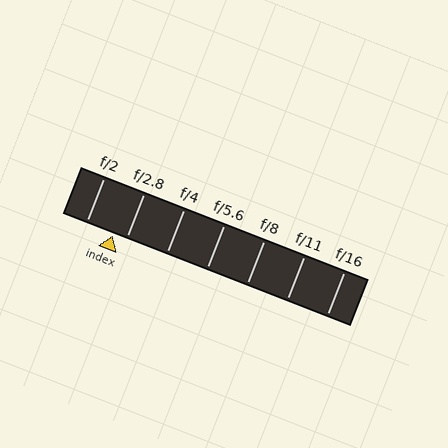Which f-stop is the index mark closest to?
The index mark is closest to f/2.8.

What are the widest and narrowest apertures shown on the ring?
The widest aperture shown is f/2 and the narrowest is f/16.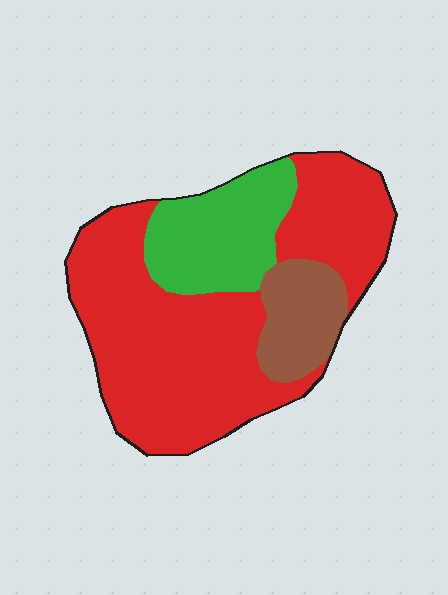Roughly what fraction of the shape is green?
Green covers about 20% of the shape.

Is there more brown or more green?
Green.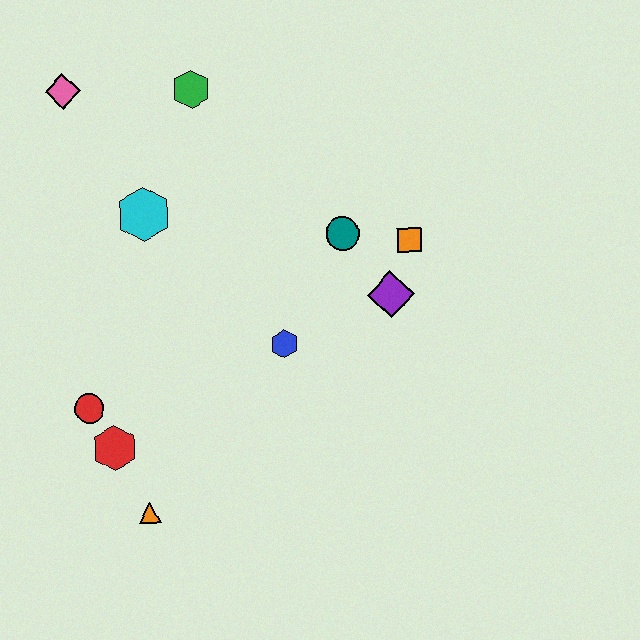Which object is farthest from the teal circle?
The orange triangle is farthest from the teal circle.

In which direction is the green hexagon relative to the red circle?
The green hexagon is above the red circle.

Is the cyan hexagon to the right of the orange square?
No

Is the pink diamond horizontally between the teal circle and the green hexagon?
No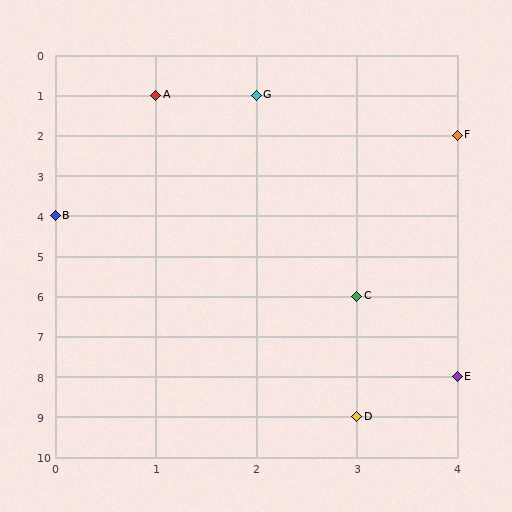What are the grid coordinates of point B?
Point B is at grid coordinates (0, 4).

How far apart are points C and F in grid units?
Points C and F are 1 column and 4 rows apart (about 4.1 grid units diagonally).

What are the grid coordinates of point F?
Point F is at grid coordinates (4, 2).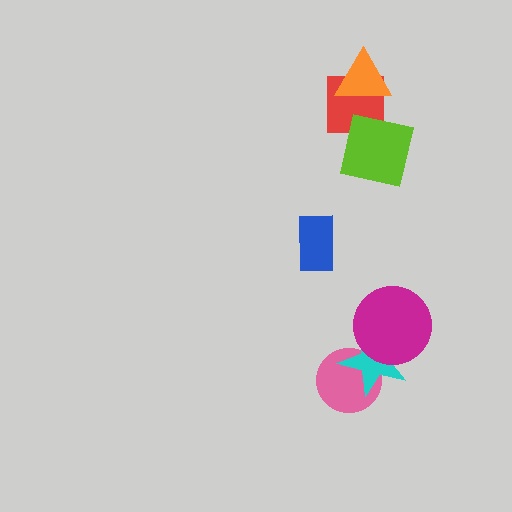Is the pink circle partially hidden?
Yes, it is partially covered by another shape.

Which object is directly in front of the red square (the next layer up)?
The orange triangle is directly in front of the red square.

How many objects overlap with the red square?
2 objects overlap with the red square.